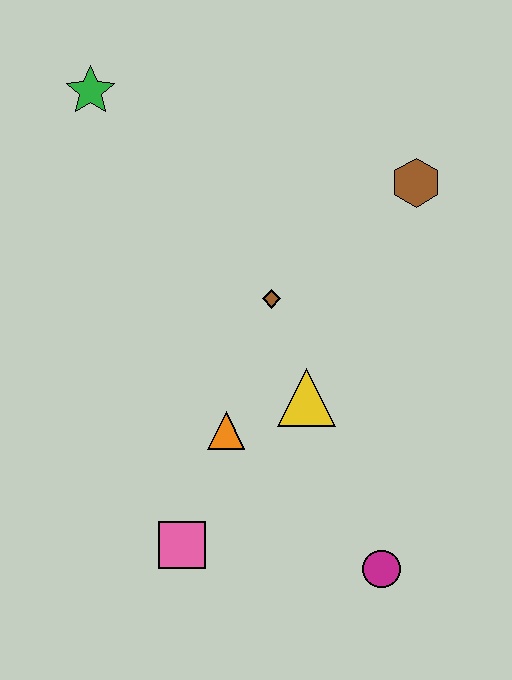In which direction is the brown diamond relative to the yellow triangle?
The brown diamond is above the yellow triangle.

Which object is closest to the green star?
The brown diamond is closest to the green star.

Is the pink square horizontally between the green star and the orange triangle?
Yes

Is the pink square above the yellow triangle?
No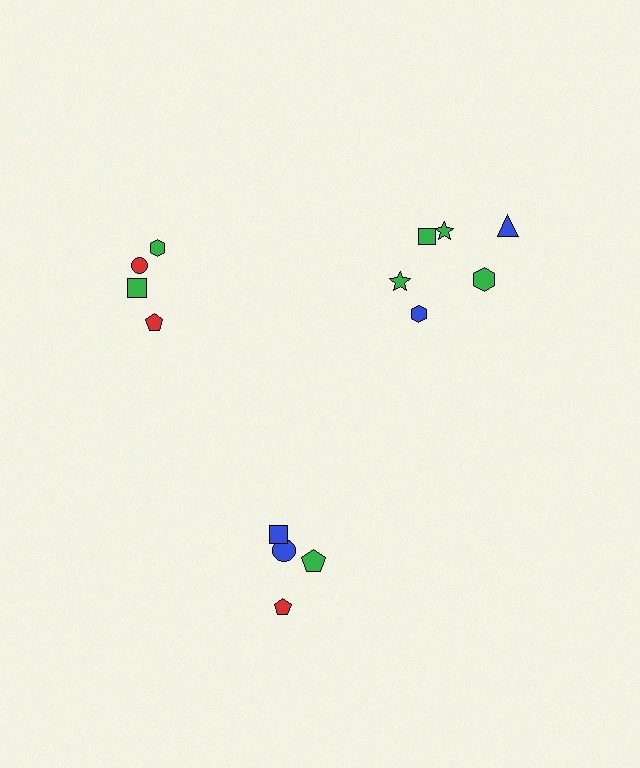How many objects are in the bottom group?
There are 4 objects.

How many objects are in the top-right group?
There are 6 objects.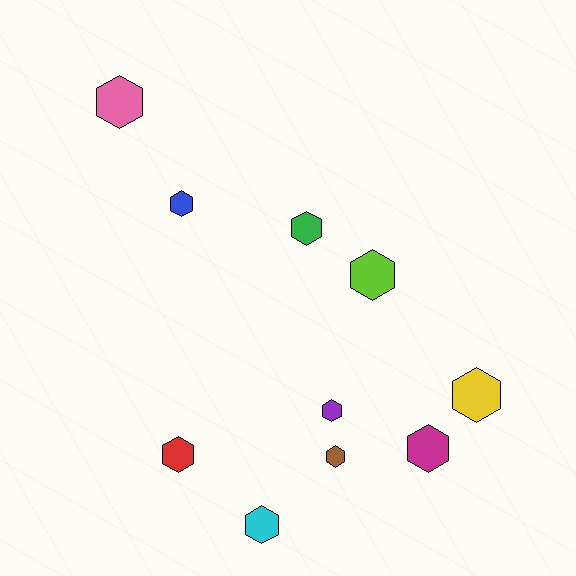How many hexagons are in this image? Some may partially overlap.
There are 10 hexagons.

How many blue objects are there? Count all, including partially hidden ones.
There is 1 blue object.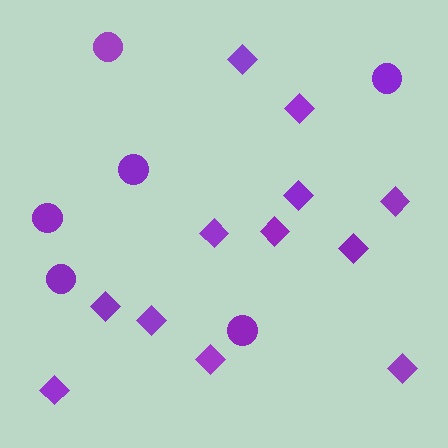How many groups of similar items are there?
There are 2 groups: one group of diamonds (12) and one group of circles (6).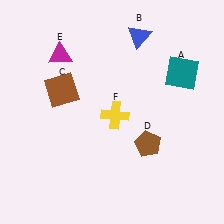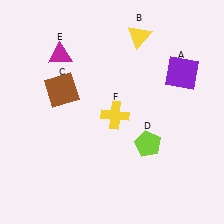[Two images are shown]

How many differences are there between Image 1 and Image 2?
There are 3 differences between the two images.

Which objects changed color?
A changed from teal to purple. B changed from blue to yellow. D changed from brown to lime.